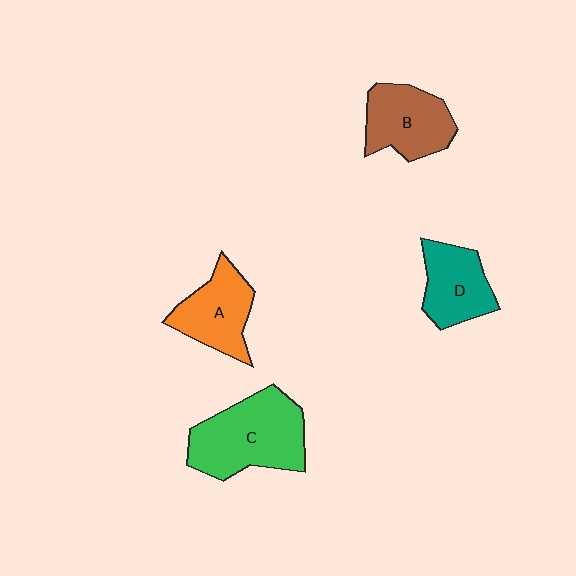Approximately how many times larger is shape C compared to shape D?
Approximately 1.6 times.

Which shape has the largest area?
Shape C (green).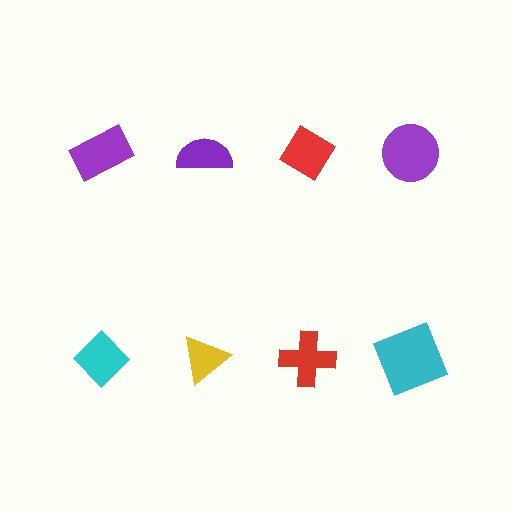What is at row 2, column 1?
A cyan diamond.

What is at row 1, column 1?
A purple rectangle.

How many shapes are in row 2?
4 shapes.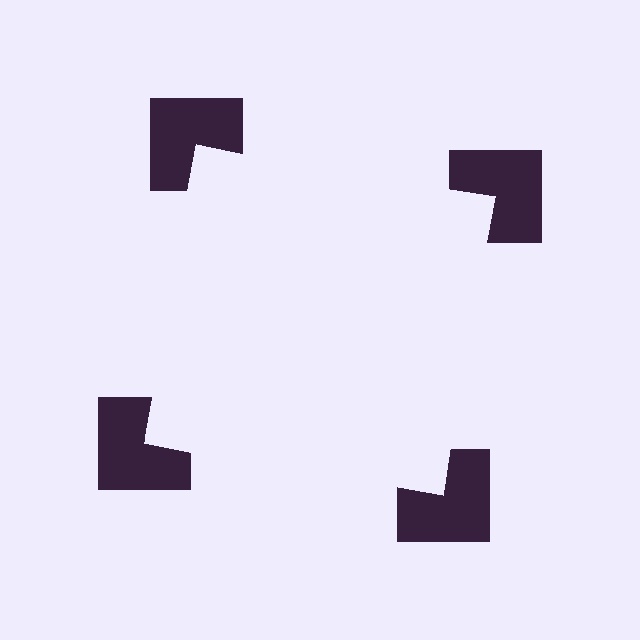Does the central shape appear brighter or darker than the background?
It typically appears slightly brighter than the background, even though no actual brightness change is drawn.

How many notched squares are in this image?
There are 4 — one at each vertex of the illusory square.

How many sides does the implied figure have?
4 sides.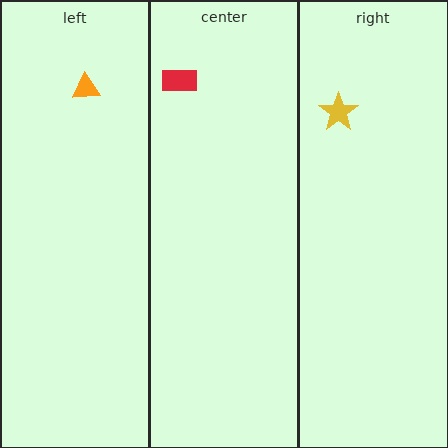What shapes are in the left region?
The orange triangle.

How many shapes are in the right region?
1.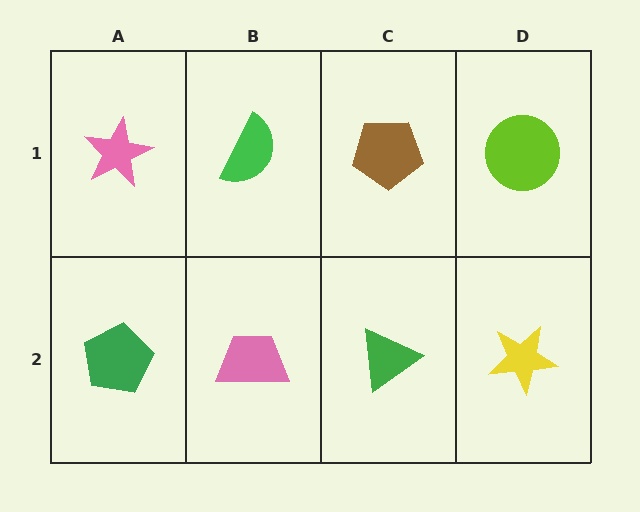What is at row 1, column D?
A lime circle.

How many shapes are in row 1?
4 shapes.